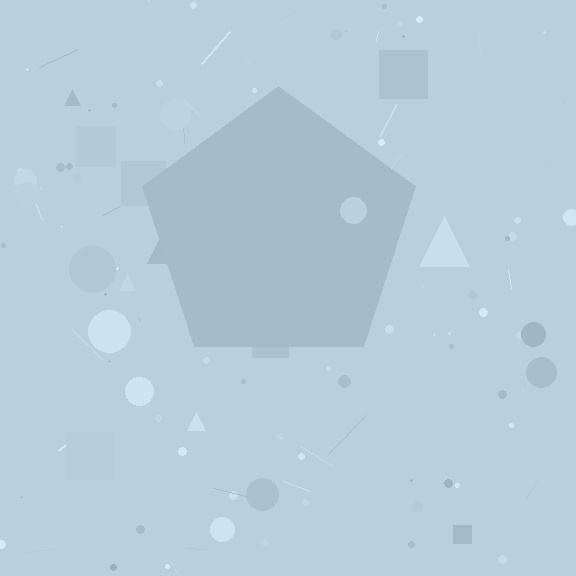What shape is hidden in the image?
A pentagon is hidden in the image.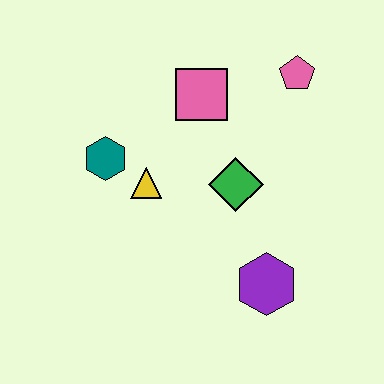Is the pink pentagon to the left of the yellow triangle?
No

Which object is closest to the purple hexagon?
The green diamond is closest to the purple hexagon.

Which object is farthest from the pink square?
The purple hexagon is farthest from the pink square.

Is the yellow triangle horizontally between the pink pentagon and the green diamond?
No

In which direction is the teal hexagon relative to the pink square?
The teal hexagon is to the left of the pink square.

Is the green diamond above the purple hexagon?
Yes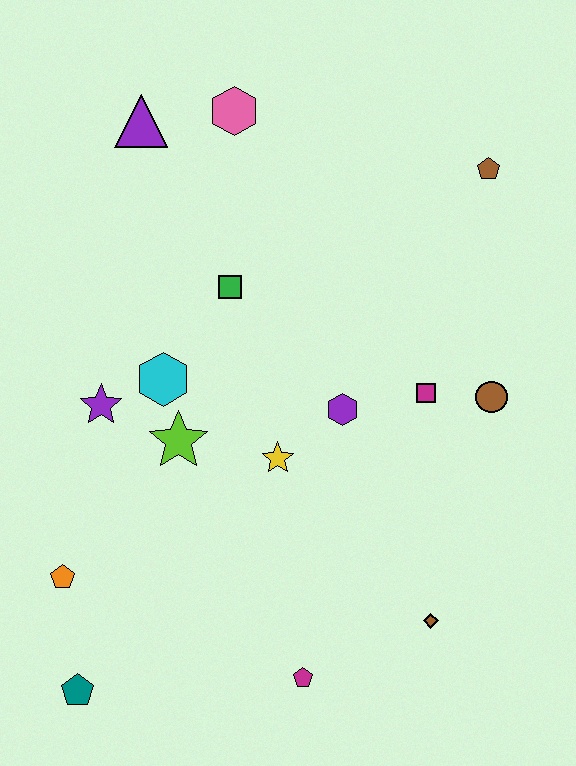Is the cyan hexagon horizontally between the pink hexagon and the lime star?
No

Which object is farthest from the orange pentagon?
The brown pentagon is farthest from the orange pentagon.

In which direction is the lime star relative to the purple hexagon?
The lime star is to the left of the purple hexagon.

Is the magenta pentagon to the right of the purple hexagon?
No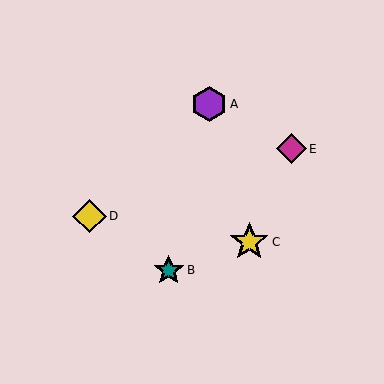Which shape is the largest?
The yellow star (labeled C) is the largest.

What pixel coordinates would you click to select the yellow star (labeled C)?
Click at (249, 242) to select the yellow star C.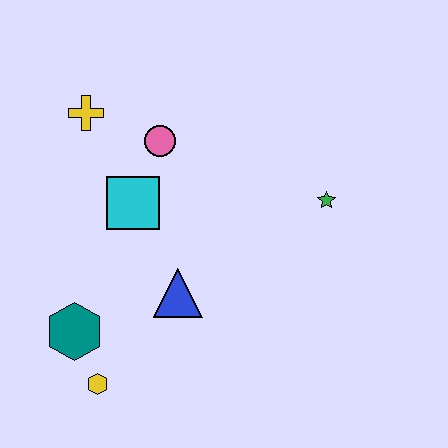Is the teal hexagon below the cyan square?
Yes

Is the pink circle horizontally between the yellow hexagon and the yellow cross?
No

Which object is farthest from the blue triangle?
The yellow cross is farthest from the blue triangle.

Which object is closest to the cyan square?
The pink circle is closest to the cyan square.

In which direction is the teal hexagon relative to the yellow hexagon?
The teal hexagon is above the yellow hexagon.